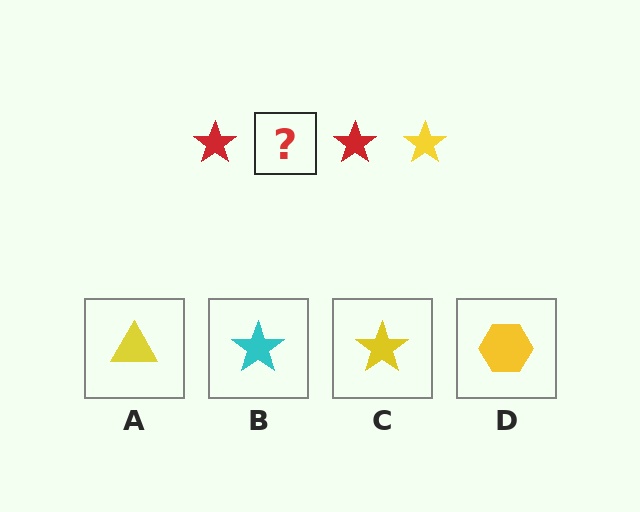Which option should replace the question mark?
Option C.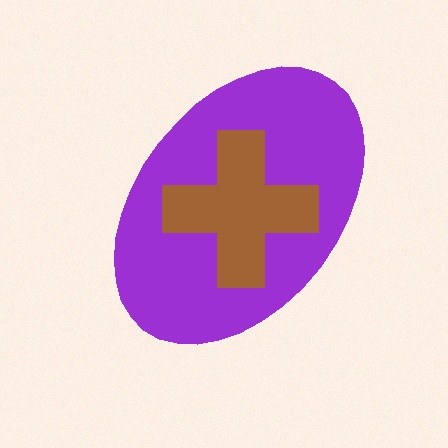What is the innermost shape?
The brown cross.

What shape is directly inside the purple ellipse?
The brown cross.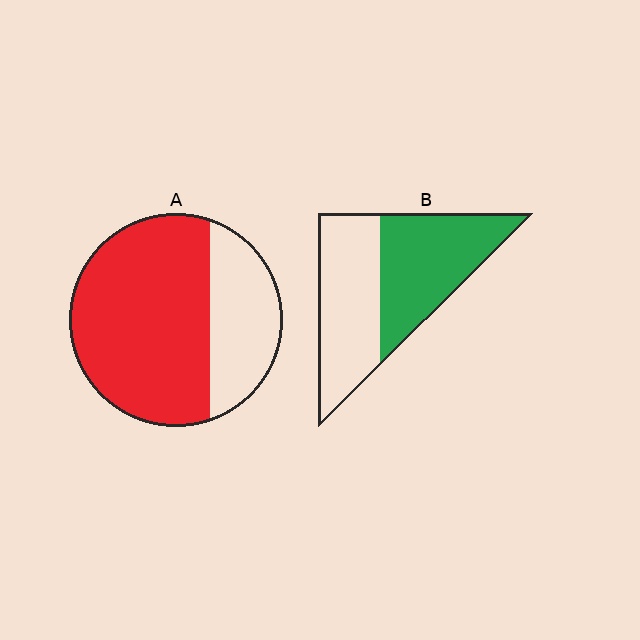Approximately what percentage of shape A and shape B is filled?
A is approximately 70% and B is approximately 50%.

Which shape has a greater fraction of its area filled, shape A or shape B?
Shape A.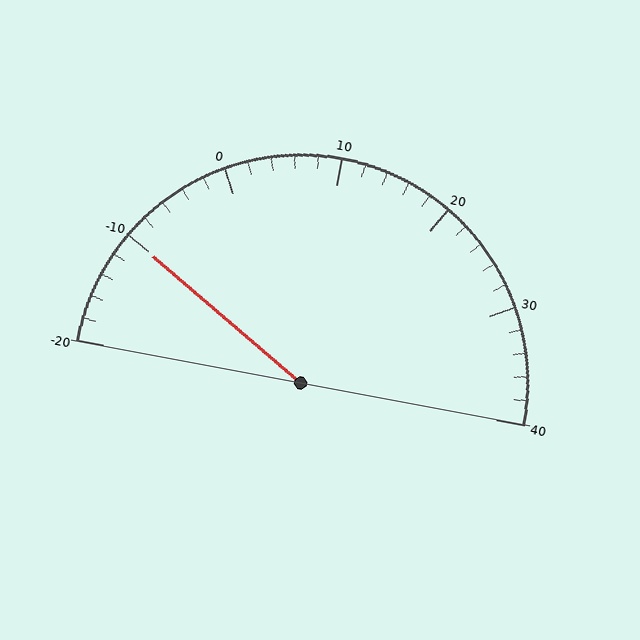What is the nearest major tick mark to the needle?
The nearest major tick mark is -10.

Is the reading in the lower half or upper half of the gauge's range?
The reading is in the lower half of the range (-20 to 40).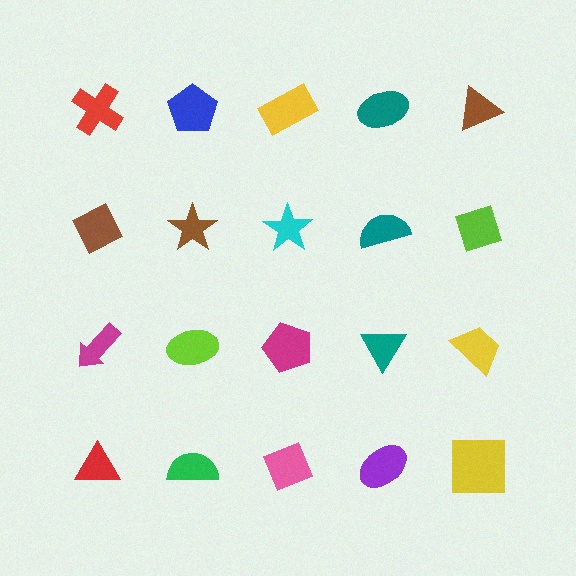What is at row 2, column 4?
A teal semicircle.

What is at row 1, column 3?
A yellow rectangle.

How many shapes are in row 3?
5 shapes.